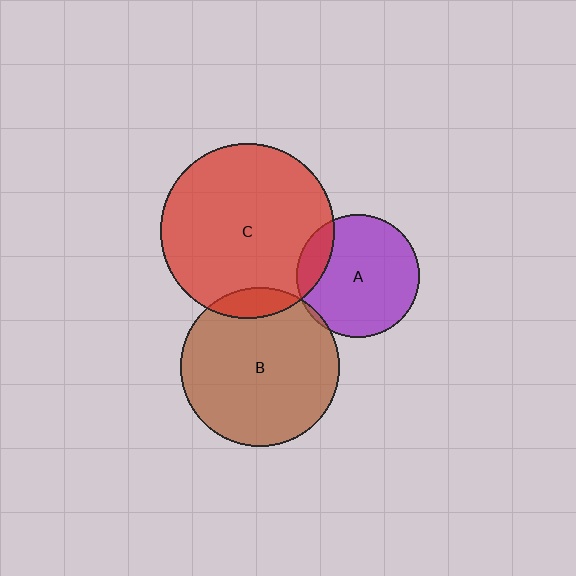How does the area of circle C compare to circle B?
Approximately 1.2 times.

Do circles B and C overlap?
Yes.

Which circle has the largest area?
Circle C (red).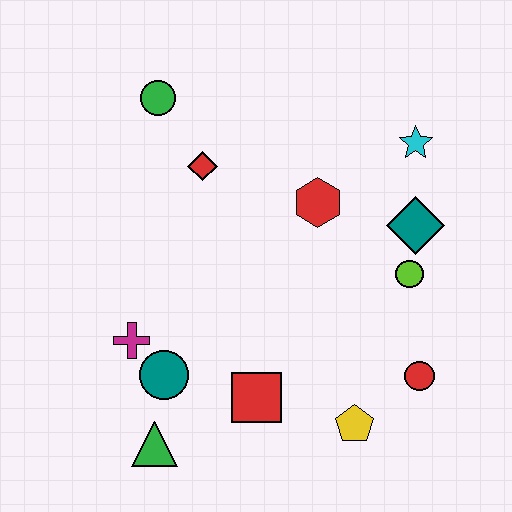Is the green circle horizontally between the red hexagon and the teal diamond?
No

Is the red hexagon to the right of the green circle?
Yes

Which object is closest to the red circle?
The yellow pentagon is closest to the red circle.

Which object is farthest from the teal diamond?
The green triangle is farthest from the teal diamond.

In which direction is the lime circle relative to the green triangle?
The lime circle is to the right of the green triangle.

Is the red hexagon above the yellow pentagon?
Yes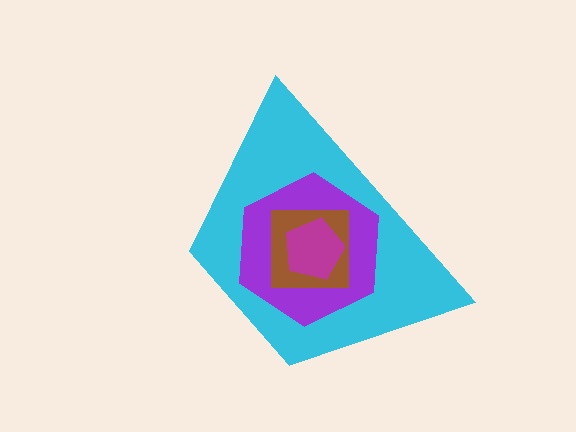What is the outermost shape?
The cyan trapezoid.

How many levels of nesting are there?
4.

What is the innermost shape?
The magenta pentagon.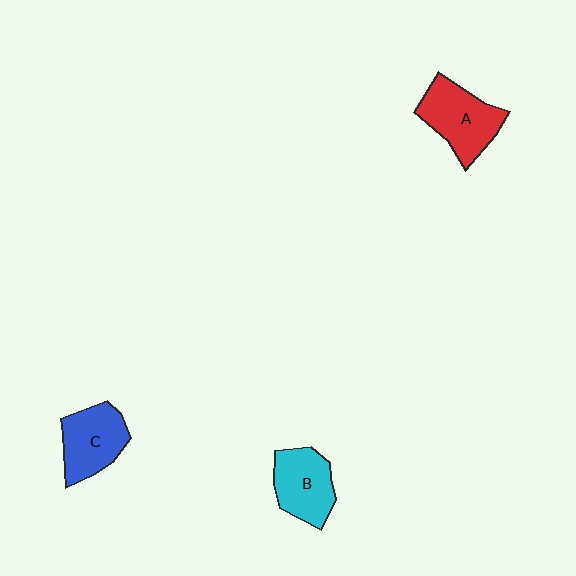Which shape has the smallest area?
Shape B (cyan).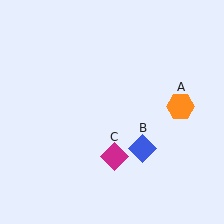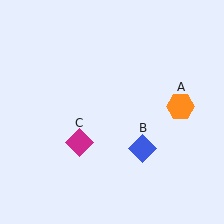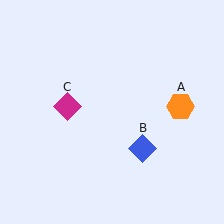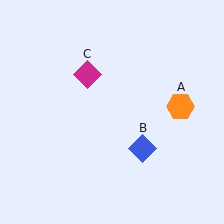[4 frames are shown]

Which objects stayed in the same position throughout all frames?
Orange hexagon (object A) and blue diamond (object B) remained stationary.